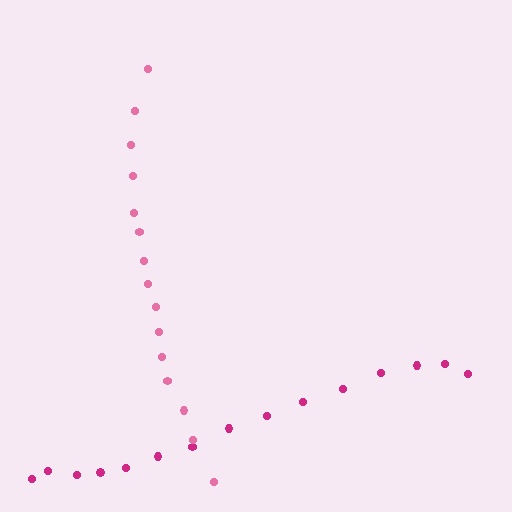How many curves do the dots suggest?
There are 2 distinct paths.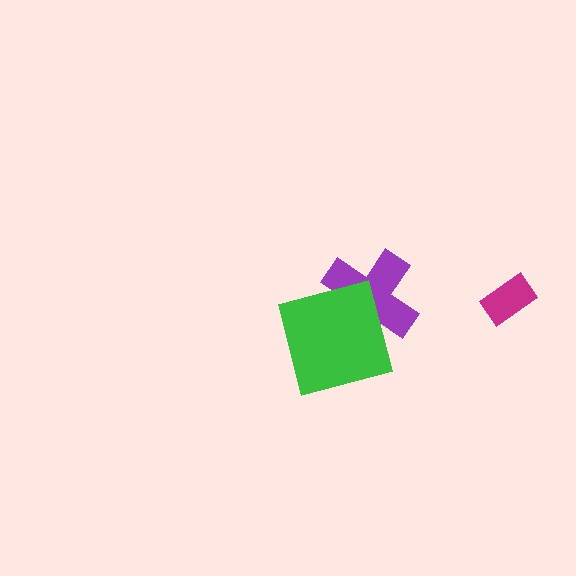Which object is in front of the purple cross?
The green square is in front of the purple cross.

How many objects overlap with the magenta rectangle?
0 objects overlap with the magenta rectangle.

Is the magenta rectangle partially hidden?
No, no other shape covers it.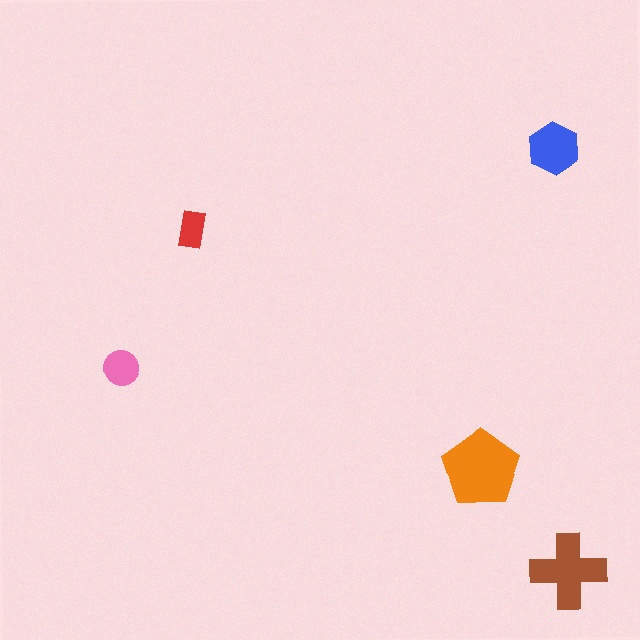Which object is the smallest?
The red rectangle.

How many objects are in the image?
There are 5 objects in the image.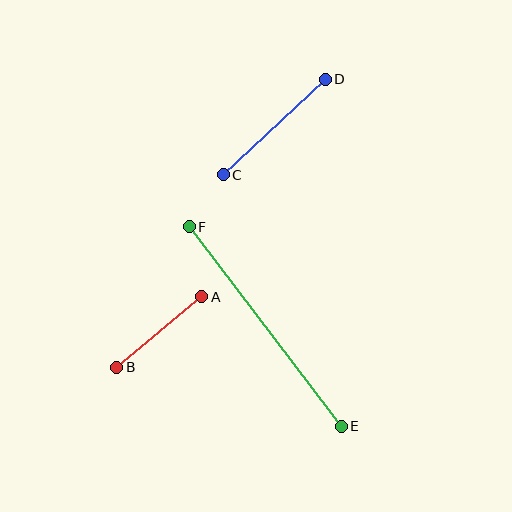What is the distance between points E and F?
The distance is approximately 251 pixels.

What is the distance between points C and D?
The distance is approximately 140 pixels.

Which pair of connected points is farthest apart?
Points E and F are farthest apart.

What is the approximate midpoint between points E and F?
The midpoint is at approximately (265, 326) pixels.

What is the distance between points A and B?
The distance is approximately 110 pixels.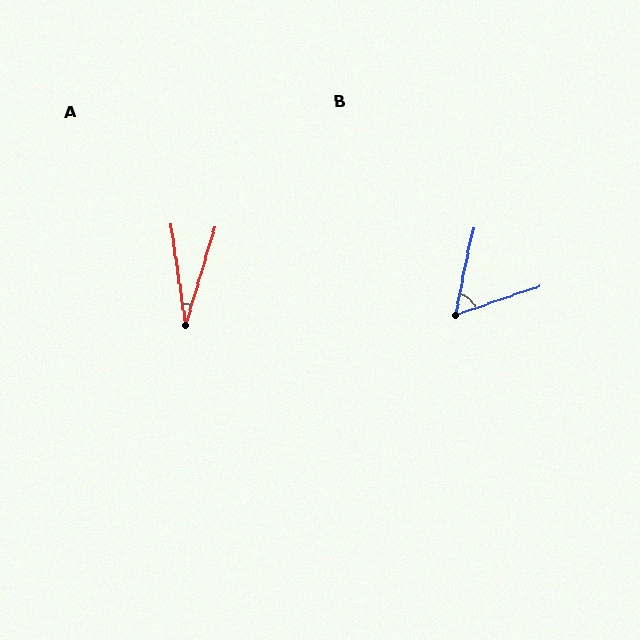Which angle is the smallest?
A, at approximately 25 degrees.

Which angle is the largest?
B, at approximately 59 degrees.